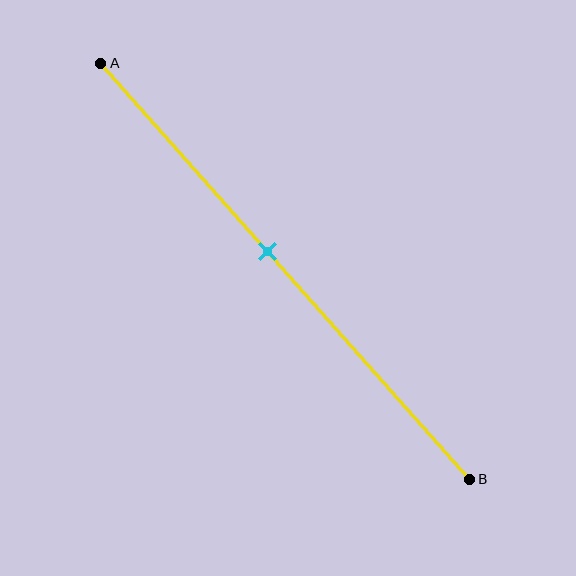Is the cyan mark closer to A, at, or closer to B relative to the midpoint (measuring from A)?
The cyan mark is closer to point A than the midpoint of segment AB.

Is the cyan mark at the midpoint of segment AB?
No, the mark is at about 45% from A, not at the 50% midpoint.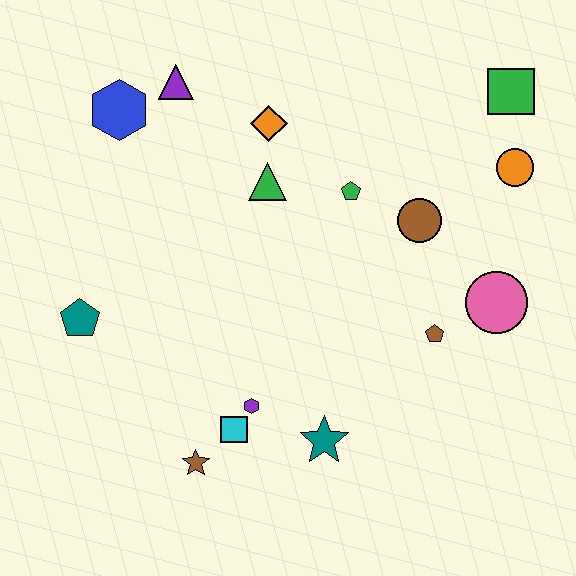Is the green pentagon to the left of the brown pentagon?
Yes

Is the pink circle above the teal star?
Yes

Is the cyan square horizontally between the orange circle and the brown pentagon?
No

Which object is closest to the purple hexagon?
The cyan square is closest to the purple hexagon.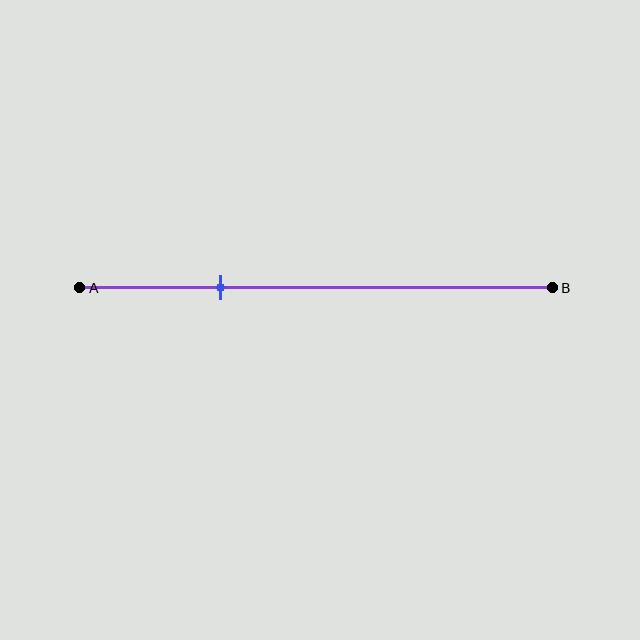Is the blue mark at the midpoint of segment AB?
No, the mark is at about 30% from A, not at the 50% midpoint.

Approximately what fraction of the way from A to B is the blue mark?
The blue mark is approximately 30% of the way from A to B.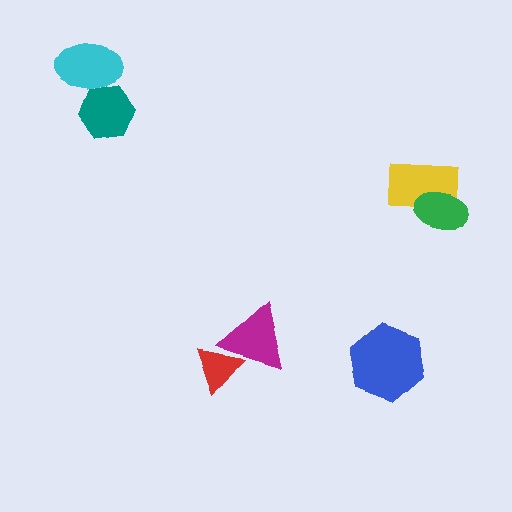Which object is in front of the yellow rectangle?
The green ellipse is in front of the yellow rectangle.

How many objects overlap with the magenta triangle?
1 object overlaps with the magenta triangle.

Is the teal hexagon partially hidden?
No, no other shape covers it.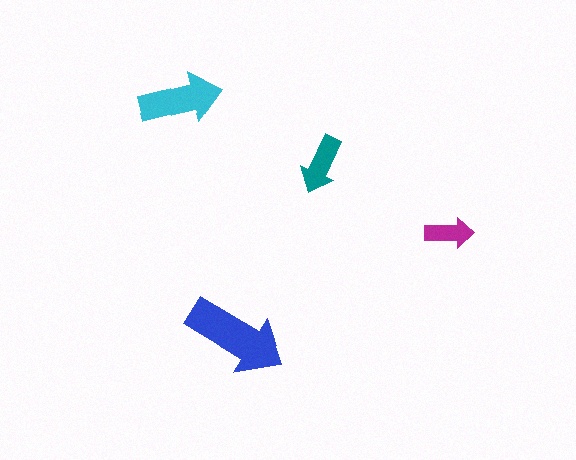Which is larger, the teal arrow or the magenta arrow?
The teal one.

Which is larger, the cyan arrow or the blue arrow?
The blue one.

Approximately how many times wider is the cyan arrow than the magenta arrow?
About 1.5 times wider.